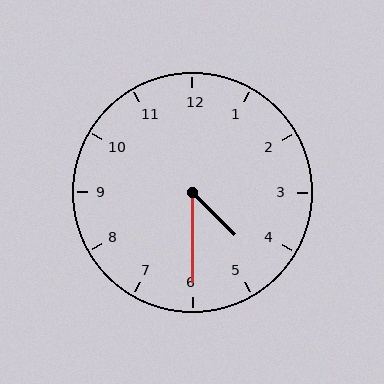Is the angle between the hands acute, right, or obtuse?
It is acute.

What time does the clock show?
4:30.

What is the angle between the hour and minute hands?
Approximately 45 degrees.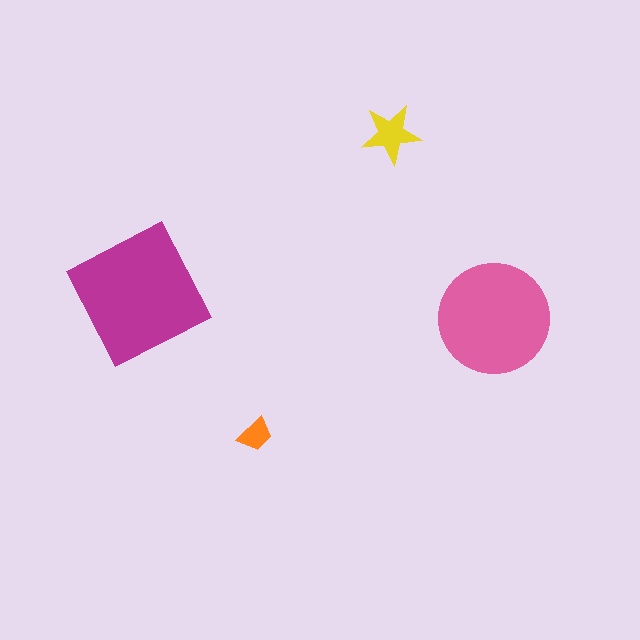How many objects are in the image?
There are 4 objects in the image.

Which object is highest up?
The yellow star is topmost.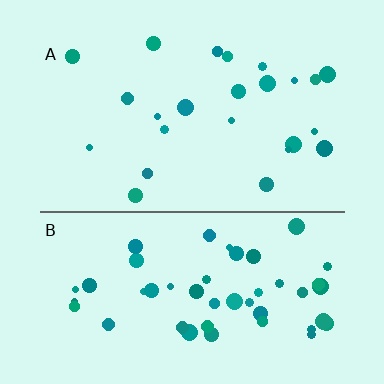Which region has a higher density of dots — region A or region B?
B (the bottom).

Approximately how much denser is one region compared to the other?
Approximately 2.0× — region B over region A.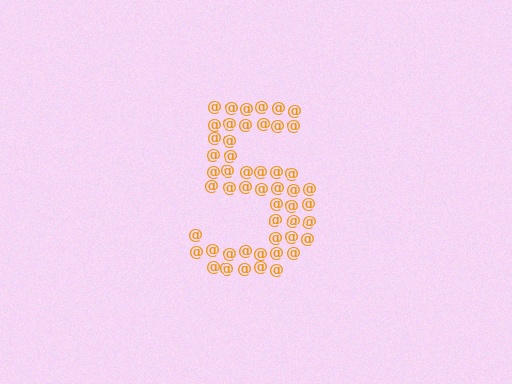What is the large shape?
The large shape is the digit 5.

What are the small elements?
The small elements are at signs.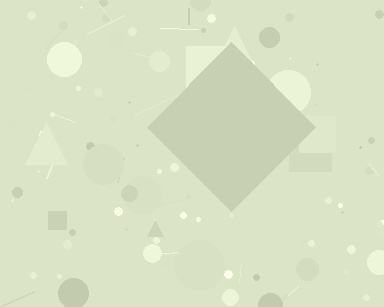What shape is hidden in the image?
A diamond is hidden in the image.